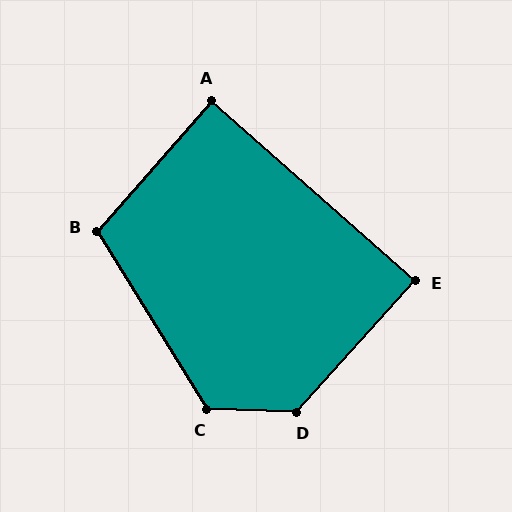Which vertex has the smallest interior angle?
E, at approximately 89 degrees.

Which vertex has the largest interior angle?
D, at approximately 131 degrees.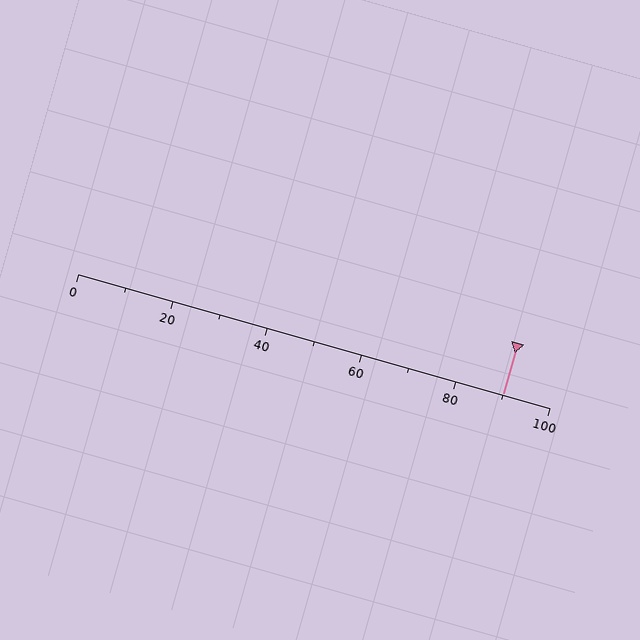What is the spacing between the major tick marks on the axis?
The major ticks are spaced 20 apart.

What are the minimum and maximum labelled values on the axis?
The axis runs from 0 to 100.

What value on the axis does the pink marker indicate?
The marker indicates approximately 90.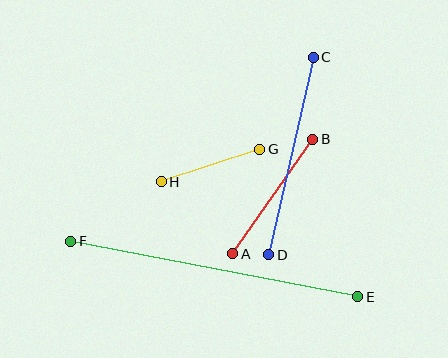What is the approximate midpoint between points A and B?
The midpoint is at approximately (273, 197) pixels.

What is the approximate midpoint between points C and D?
The midpoint is at approximately (291, 156) pixels.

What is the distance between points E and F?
The distance is approximately 293 pixels.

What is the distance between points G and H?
The distance is approximately 104 pixels.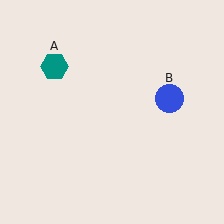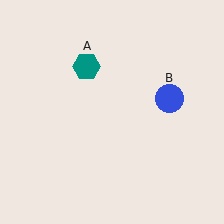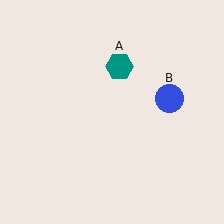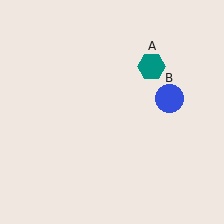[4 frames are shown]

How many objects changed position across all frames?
1 object changed position: teal hexagon (object A).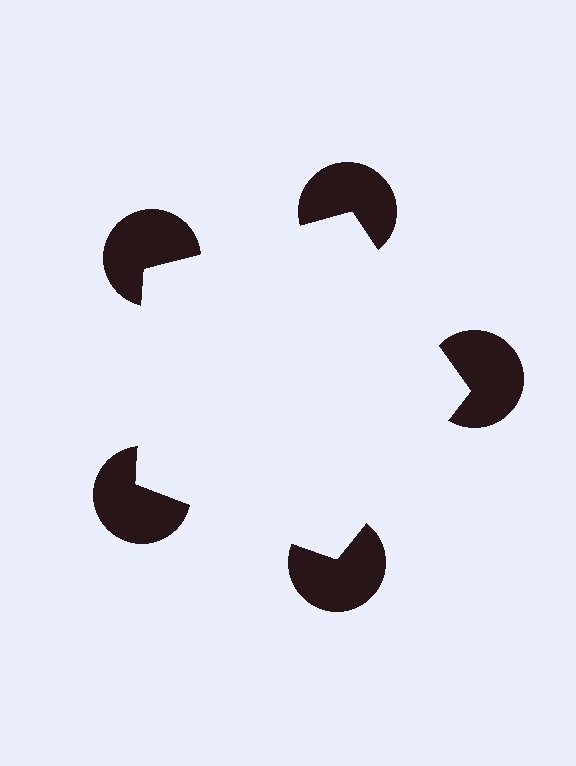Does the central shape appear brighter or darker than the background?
It typically appears slightly brighter than the background, even though no actual brightness change is drawn.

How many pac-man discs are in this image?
There are 5 — one at each vertex of the illusory pentagon.